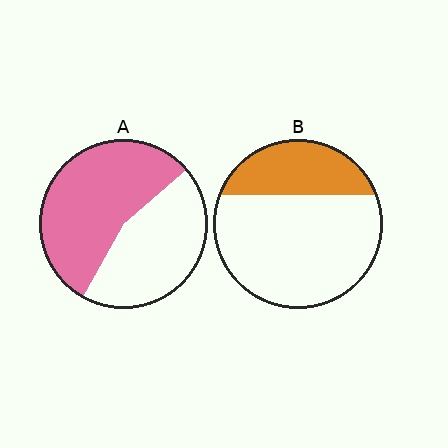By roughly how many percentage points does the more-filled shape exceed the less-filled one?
By roughly 25 percentage points (A over B).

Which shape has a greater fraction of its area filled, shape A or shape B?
Shape A.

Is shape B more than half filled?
No.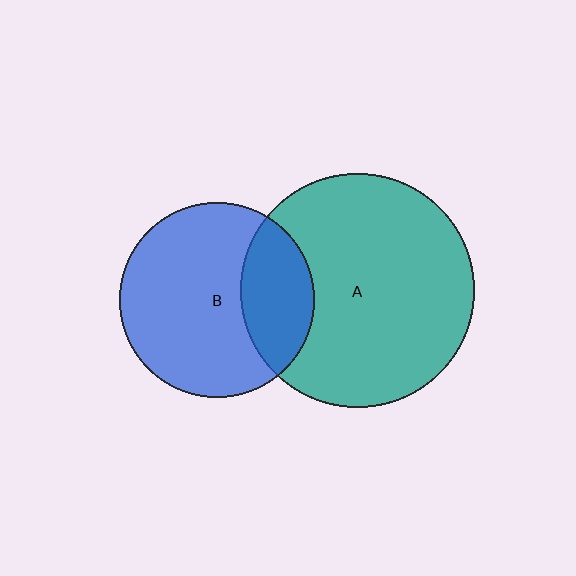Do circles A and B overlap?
Yes.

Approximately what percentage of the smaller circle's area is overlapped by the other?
Approximately 30%.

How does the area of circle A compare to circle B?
Approximately 1.4 times.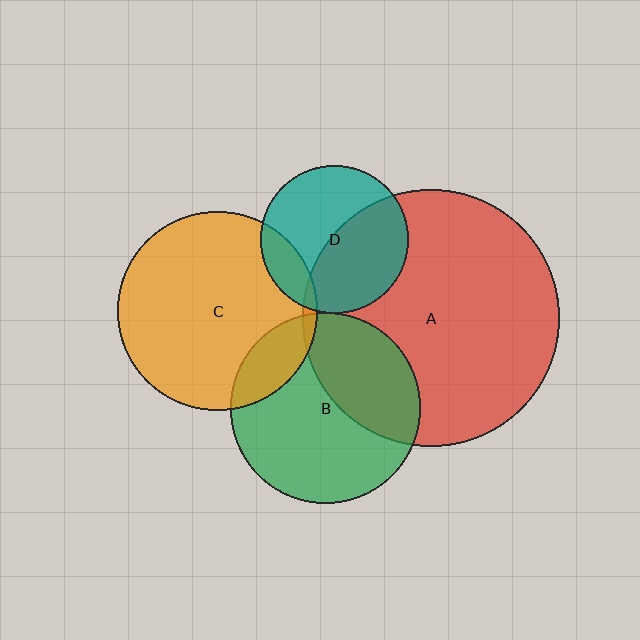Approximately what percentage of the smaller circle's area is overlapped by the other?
Approximately 5%.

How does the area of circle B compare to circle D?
Approximately 1.6 times.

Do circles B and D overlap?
Yes.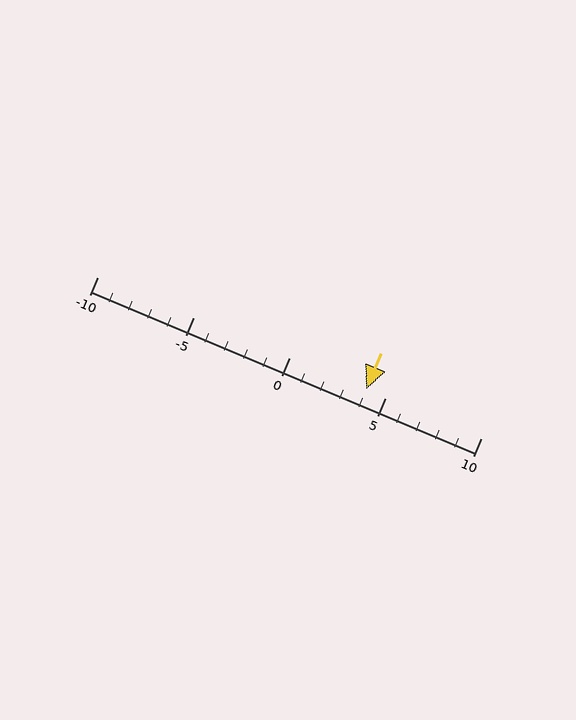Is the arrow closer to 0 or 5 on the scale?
The arrow is closer to 5.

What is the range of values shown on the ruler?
The ruler shows values from -10 to 10.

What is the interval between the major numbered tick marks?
The major tick marks are spaced 5 units apart.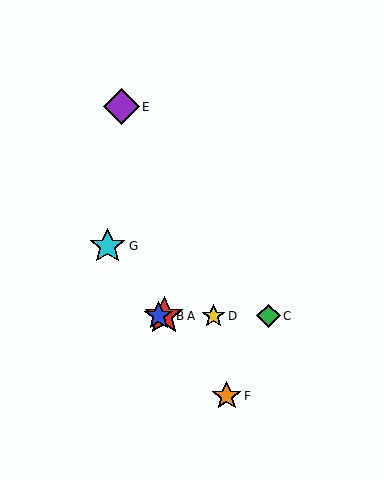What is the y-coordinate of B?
Object B is at y≈316.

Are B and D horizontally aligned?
Yes, both are at y≈316.